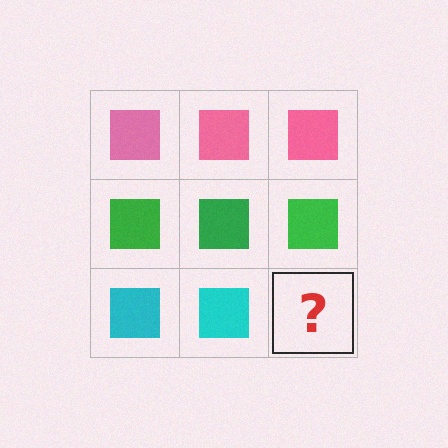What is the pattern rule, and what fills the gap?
The rule is that each row has a consistent color. The gap should be filled with a cyan square.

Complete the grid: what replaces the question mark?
The question mark should be replaced with a cyan square.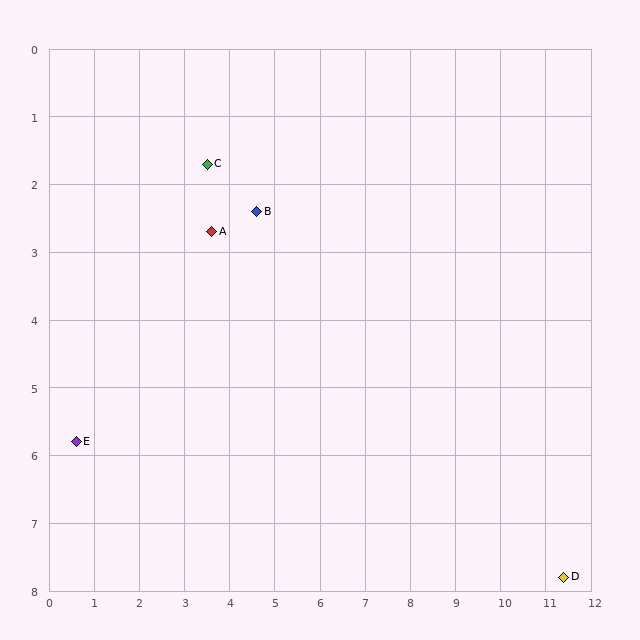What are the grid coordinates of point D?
Point D is at approximately (11.4, 7.8).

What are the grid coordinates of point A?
Point A is at approximately (3.6, 2.7).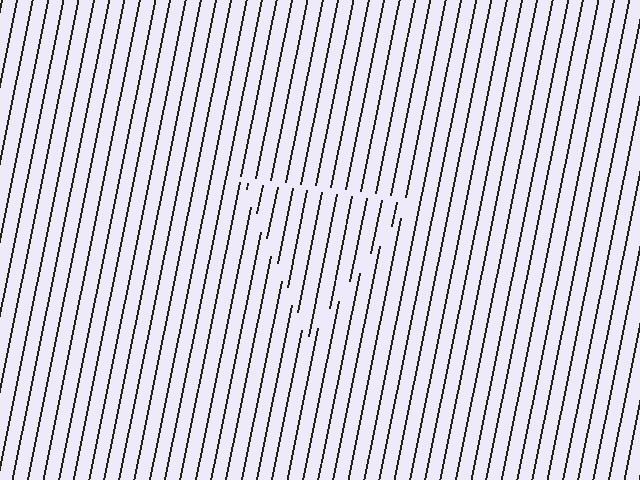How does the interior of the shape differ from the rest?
The interior of the shape contains the same grating, shifted by half a period — the contour is defined by the phase discontinuity where line-ends from the inner and outer gratings abut.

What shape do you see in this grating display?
An illusory triangle. The interior of the shape contains the same grating, shifted by half a period — the contour is defined by the phase discontinuity where line-ends from the inner and outer gratings abut.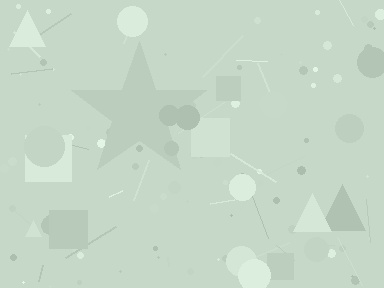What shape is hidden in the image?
A star is hidden in the image.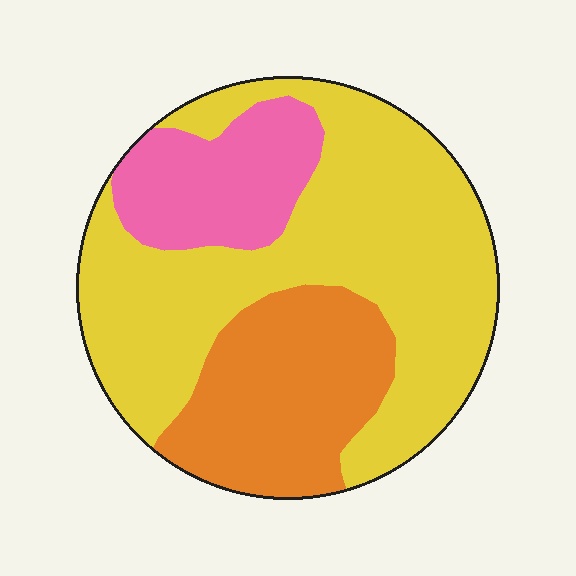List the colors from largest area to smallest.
From largest to smallest: yellow, orange, pink.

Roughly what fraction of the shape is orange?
Orange covers roughly 25% of the shape.